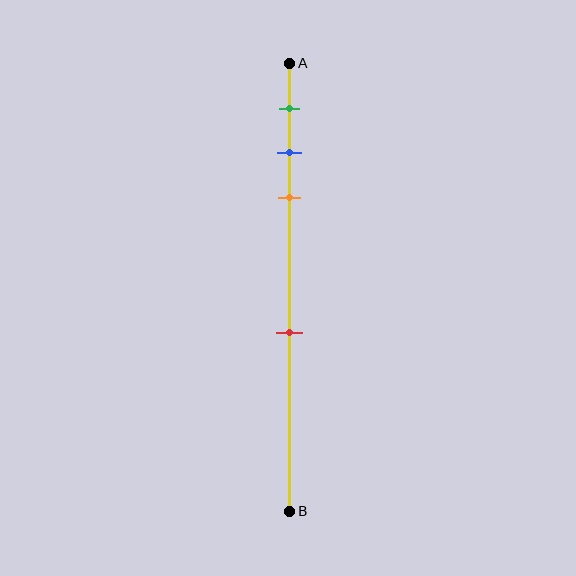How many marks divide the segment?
There are 4 marks dividing the segment.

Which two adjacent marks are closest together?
The blue and orange marks are the closest adjacent pair.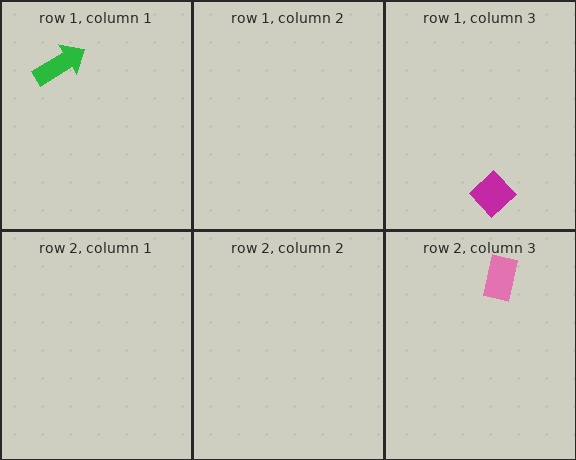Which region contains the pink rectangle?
The row 2, column 3 region.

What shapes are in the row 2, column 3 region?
The pink rectangle.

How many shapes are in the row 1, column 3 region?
1.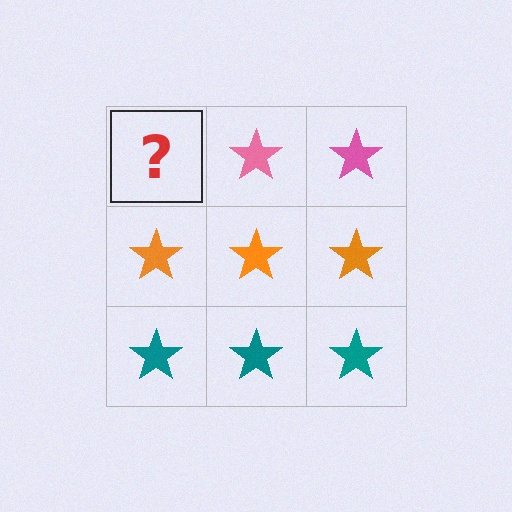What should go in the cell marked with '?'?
The missing cell should contain a pink star.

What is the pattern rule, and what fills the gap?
The rule is that each row has a consistent color. The gap should be filled with a pink star.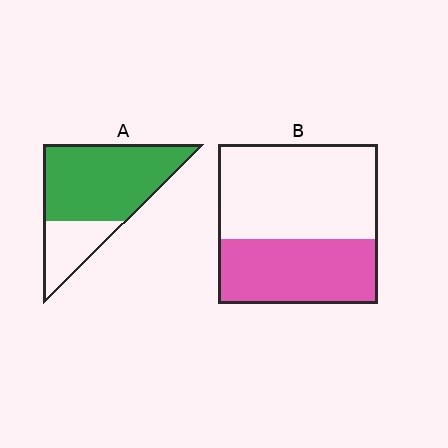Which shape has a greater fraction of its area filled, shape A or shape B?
Shape A.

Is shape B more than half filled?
No.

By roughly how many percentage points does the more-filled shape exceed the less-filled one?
By roughly 30 percentage points (A over B).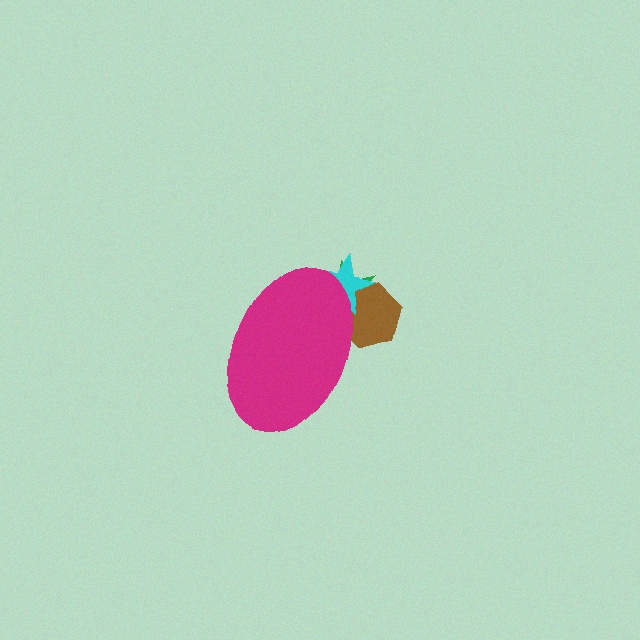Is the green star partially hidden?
Yes, the green star is partially hidden behind the magenta ellipse.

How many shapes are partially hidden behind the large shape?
3 shapes are partially hidden.